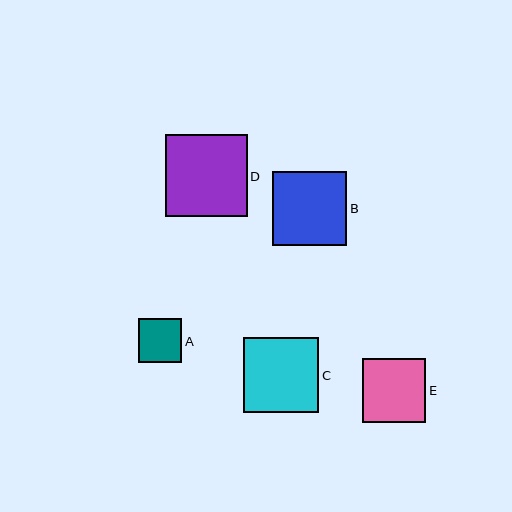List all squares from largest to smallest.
From largest to smallest: D, C, B, E, A.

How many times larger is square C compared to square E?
Square C is approximately 1.2 times the size of square E.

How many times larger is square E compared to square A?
Square E is approximately 1.5 times the size of square A.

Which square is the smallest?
Square A is the smallest with a size of approximately 43 pixels.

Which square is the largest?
Square D is the largest with a size of approximately 82 pixels.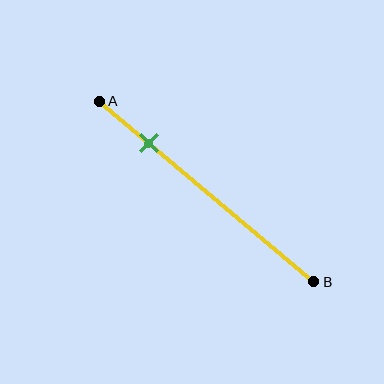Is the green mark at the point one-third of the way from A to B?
No, the mark is at about 25% from A, not at the 33% one-third point.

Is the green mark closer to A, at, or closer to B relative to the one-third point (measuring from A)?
The green mark is closer to point A than the one-third point of segment AB.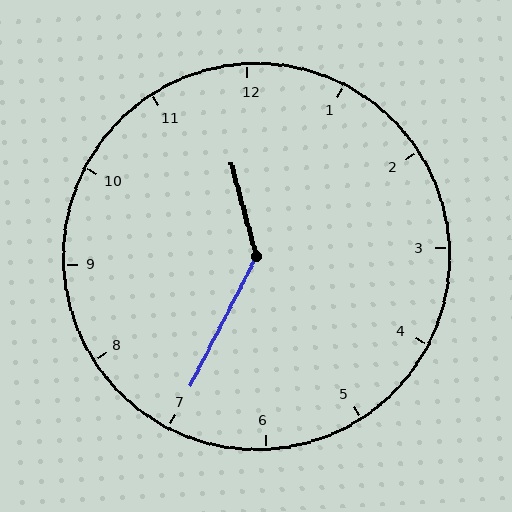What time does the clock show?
11:35.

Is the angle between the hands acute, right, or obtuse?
It is obtuse.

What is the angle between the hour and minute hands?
Approximately 138 degrees.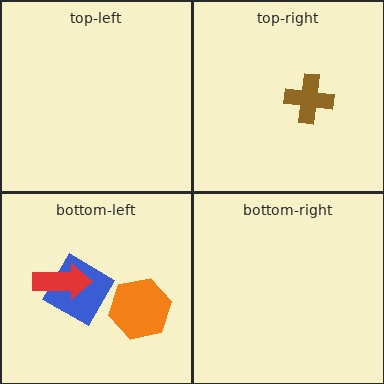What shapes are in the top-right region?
The brown cross.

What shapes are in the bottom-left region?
The orange hexagon, the blue diamond, the red arrow.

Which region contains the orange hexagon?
The bottom-left region.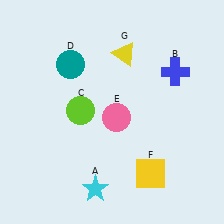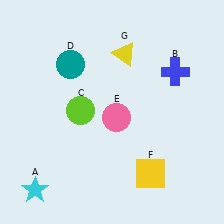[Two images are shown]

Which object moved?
The cyan star (A) moved left.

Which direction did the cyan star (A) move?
The cyan star (A) moved left.